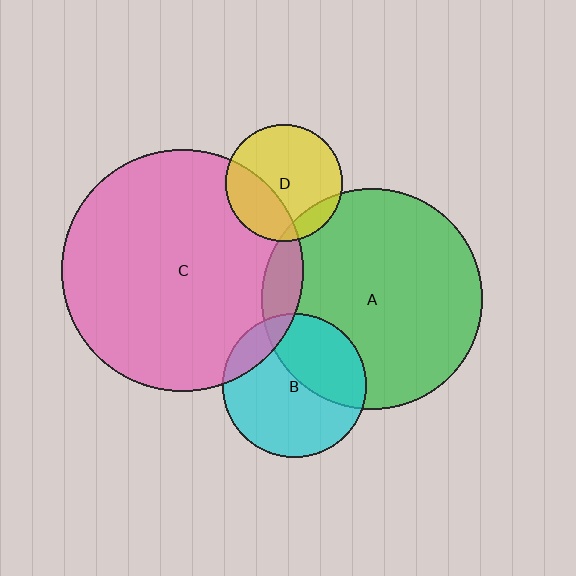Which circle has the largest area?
Circle C (pink).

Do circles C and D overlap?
Yes.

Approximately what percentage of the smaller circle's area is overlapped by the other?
Approximately 30%.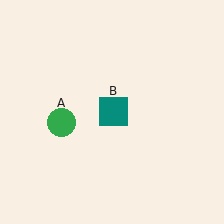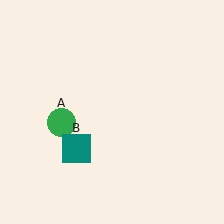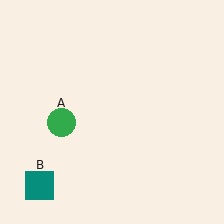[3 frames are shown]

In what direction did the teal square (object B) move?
The teal square (object B) moved down and to the left.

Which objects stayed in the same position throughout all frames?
Green circle (object A) remained stationary.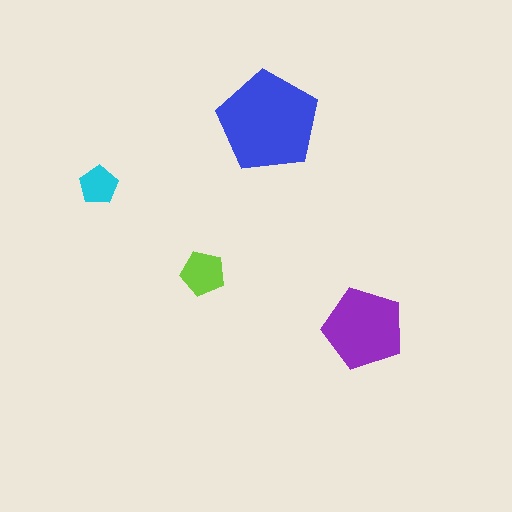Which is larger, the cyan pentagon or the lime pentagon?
The lime one.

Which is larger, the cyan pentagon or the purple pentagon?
The purple one.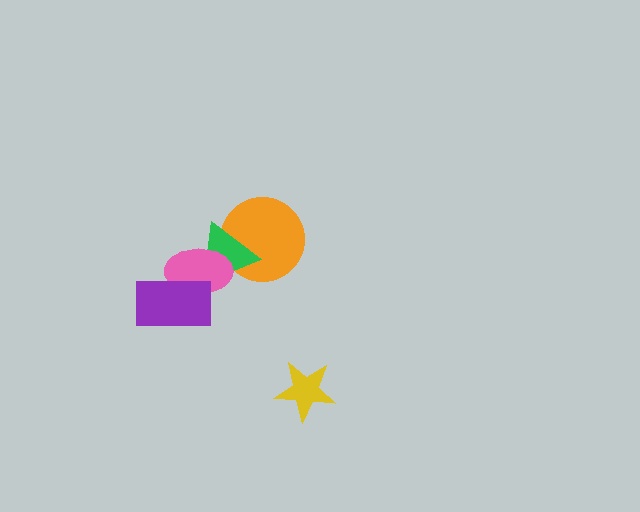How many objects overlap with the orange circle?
1 object overlaps with the orange circle.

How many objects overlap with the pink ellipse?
2 objects overlap with the pink ellipse.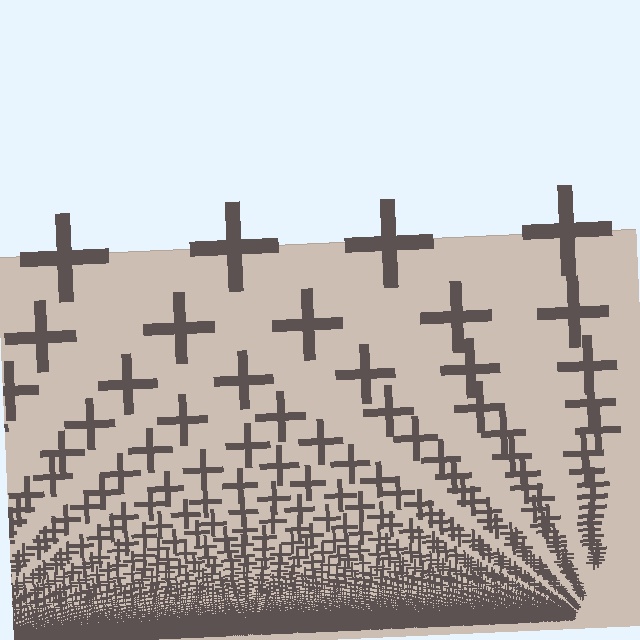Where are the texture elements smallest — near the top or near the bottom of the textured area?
Near the bottom.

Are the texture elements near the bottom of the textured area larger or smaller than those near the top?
Smaller. The gradient is inverted — elements near the bottom are smaller and denser.